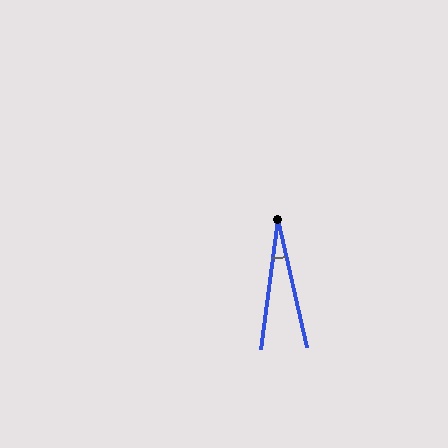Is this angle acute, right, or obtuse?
It is acute.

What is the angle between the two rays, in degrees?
Approximately 20 degrees.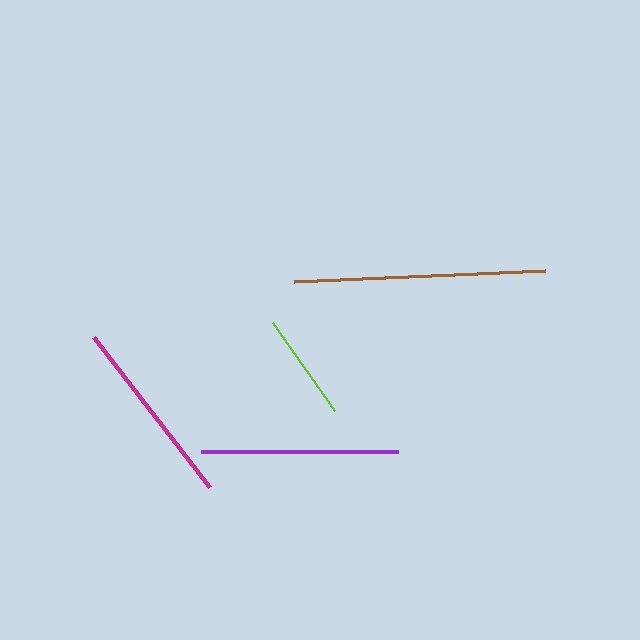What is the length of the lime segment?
The lime segment is approximately 108 pixels long.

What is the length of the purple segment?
The purple segment is approximately 197 pixels long.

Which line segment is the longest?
The brown line is the longest at approximately 251 pixels.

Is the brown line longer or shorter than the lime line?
The brown line is longer than the lime line.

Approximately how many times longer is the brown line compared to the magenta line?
The brown line is approximately 1.3 times the length of the magenta line.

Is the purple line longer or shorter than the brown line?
The brown line is longer than the purple line.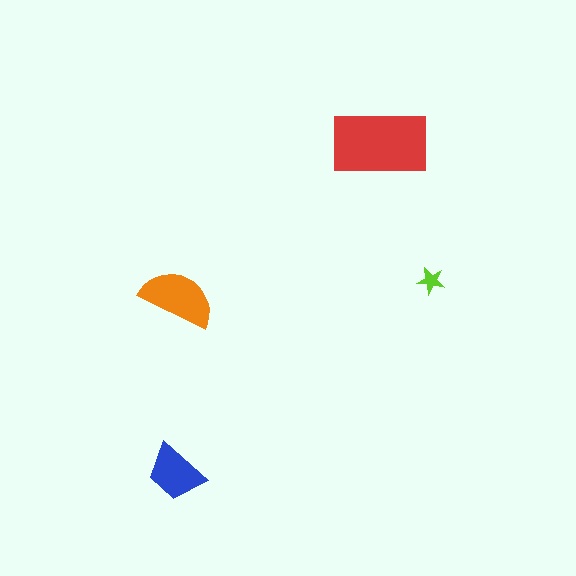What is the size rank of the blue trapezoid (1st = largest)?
3rd.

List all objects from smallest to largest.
The lime star, the blue trapezoid, the orange semicircle, the red rectangle.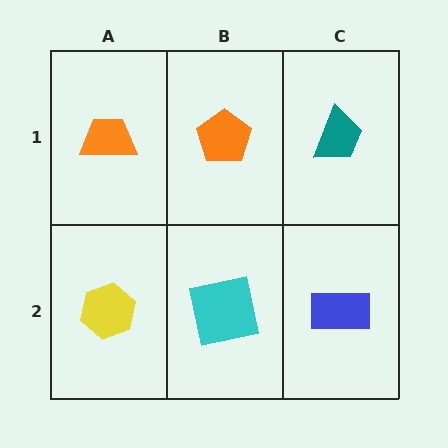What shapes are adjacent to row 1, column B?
A cyan square (row 2, column B), an orange trapezoid (row 1, column A), a teal trapezoid (row 1, column C).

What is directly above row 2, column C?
A teal trapezoid.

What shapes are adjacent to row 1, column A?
A yellow hexagon (row 2, column A), an orange pentagon (row 1, column B).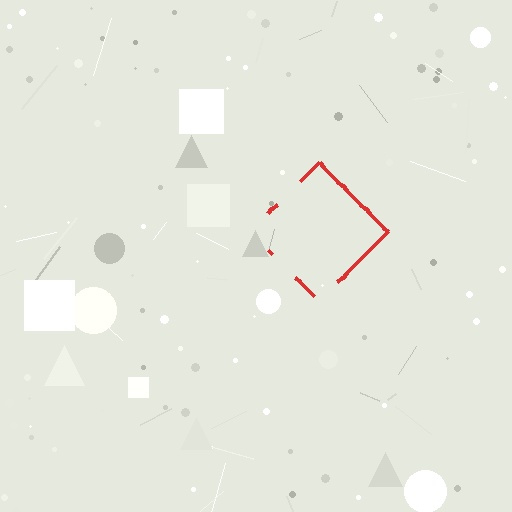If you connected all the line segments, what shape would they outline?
They would outline a diamond.